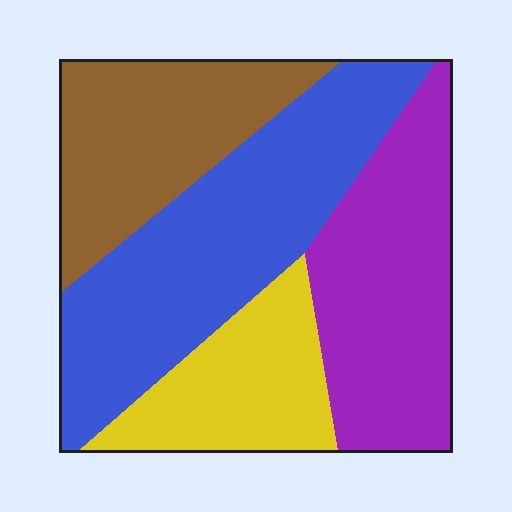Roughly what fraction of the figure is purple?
Purple covers around 25% of the figure.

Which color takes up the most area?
Blue, at roughly 35%.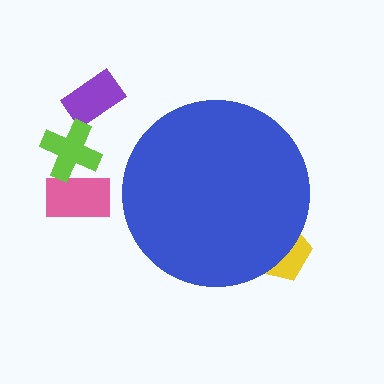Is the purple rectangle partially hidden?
No, the purple rectangle is fully visible.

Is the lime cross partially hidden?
No, the lime cross is fully visible.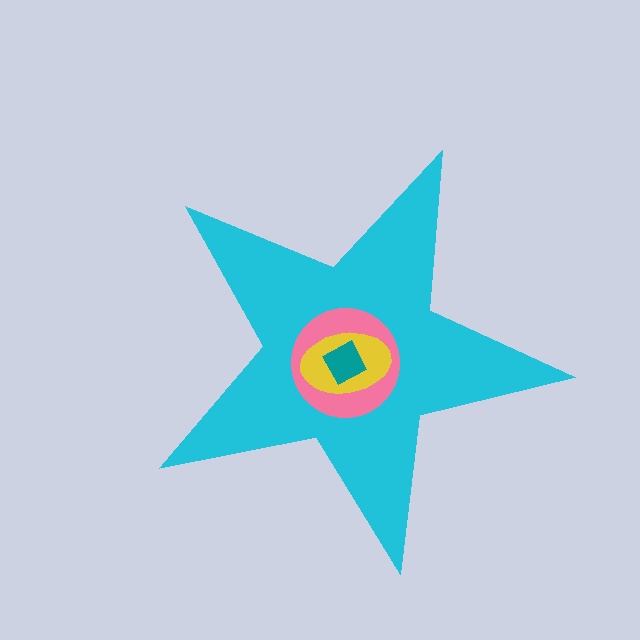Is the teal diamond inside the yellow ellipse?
Yes.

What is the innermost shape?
The teal diamond.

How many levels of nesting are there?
4.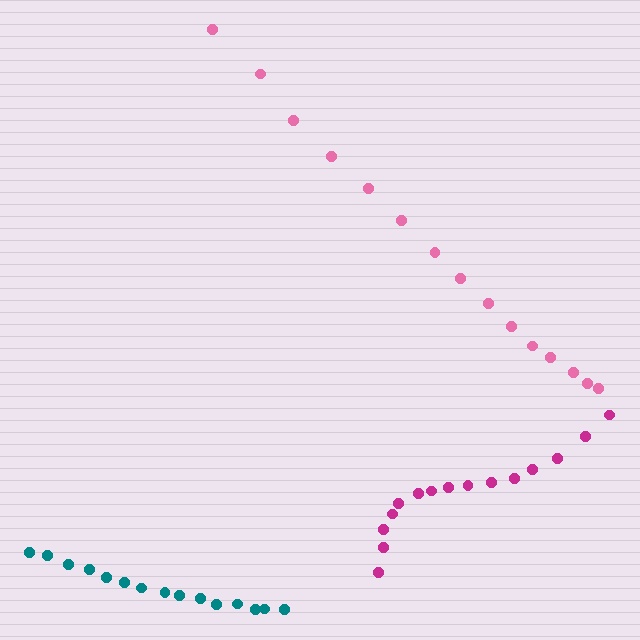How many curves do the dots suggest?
There are 3 distinct paths.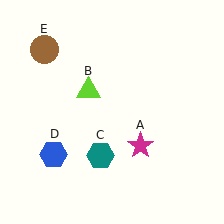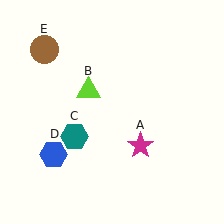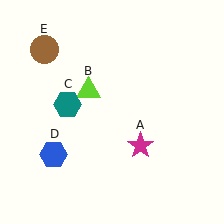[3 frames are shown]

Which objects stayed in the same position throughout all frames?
Magenta star (object A) and lime triangle (object B) and blue hexagon (object D) and brown circle (object E) remained stationary.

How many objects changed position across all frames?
1 object changed position: teal hexagon (object C).